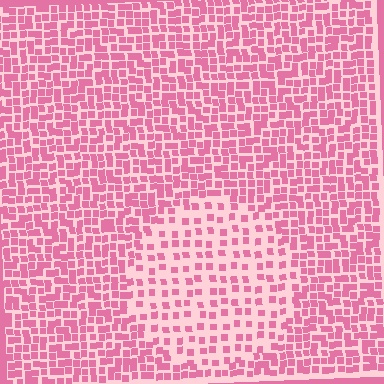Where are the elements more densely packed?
The elements are more densely packed outside the circle boundary.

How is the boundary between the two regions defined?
The boundary is defined by a change in element density (approximately 2.1x ratio). All elements are the same color, size, and shape.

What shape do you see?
I see a circle.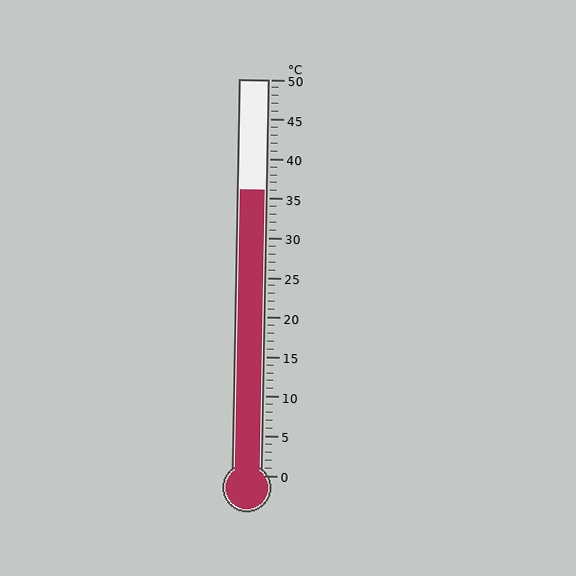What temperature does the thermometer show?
The thermometer shows approximately 36°C.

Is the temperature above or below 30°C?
The temperature is above 30°C.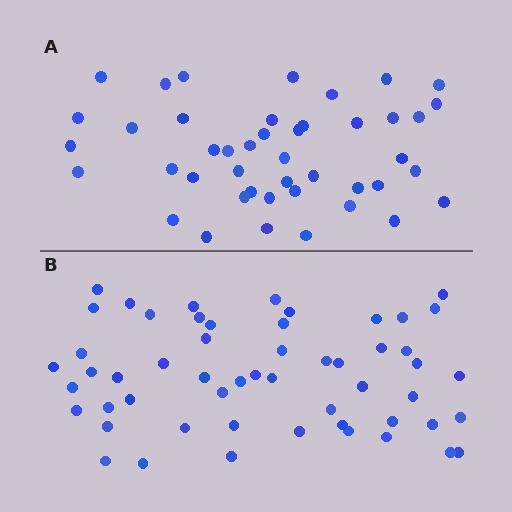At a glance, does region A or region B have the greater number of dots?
Region B (the bottom region) has more dots.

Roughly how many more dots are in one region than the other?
Region B has roughly 10 or so more dots than region A.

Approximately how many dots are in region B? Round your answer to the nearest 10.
About 50 dots. (The exact count is 54, which rounds to 50.)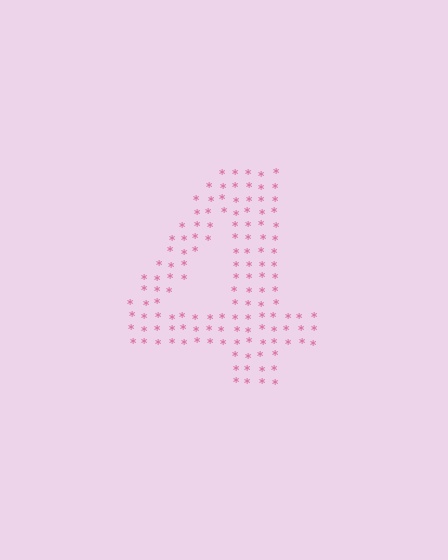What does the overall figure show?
The overall figure shows the digit 4.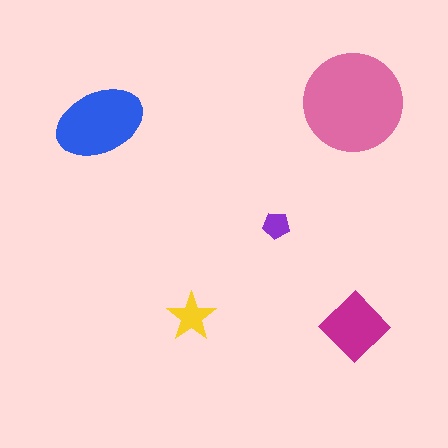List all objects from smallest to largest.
The purple pentagon, the yellow star, the magenta diamond, the blue ellipse, the pink circle.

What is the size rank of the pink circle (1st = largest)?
1st.